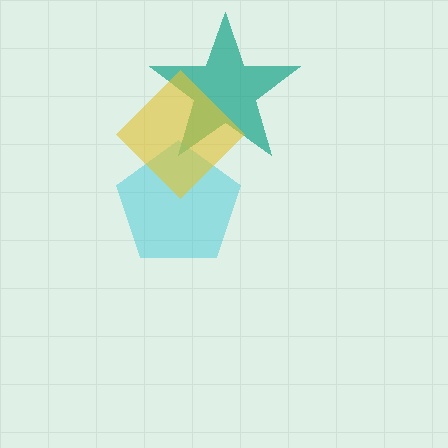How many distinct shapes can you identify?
There are 3 distinct shapes: a teal star, a cyan pentagon, a yellow diamond.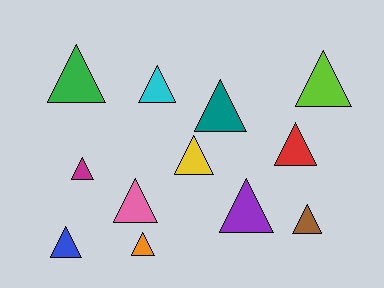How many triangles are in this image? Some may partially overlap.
There are 12 triangles.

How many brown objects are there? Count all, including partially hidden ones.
There is 1 brown object.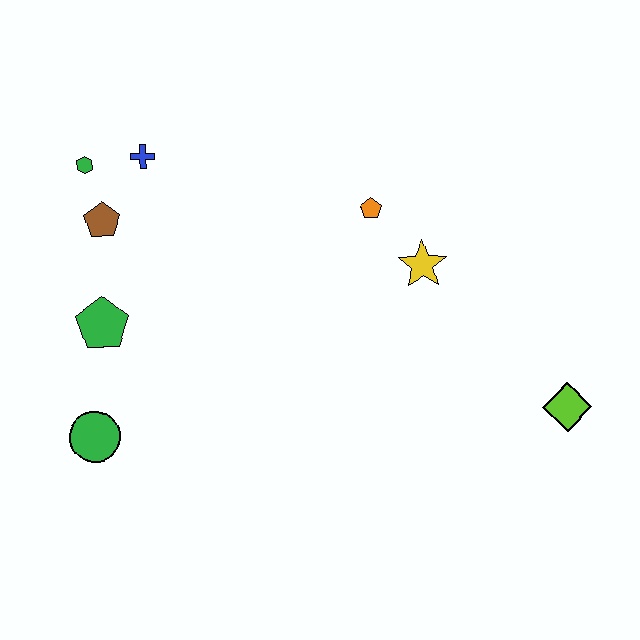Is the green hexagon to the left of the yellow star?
Yes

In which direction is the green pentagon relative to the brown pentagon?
The green pentagon is below the brown pentagon.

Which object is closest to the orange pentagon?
The yellow star is closest to the orange pentagon.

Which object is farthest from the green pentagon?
The lime diamond is farthest from the green pentagon.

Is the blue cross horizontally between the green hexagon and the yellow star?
Yes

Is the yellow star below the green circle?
No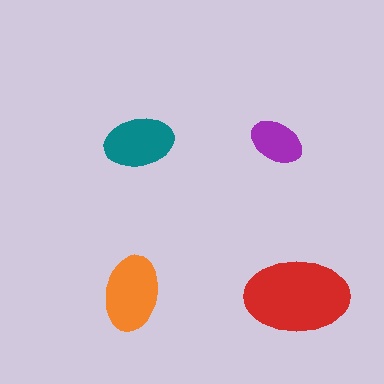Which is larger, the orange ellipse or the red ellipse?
The red one.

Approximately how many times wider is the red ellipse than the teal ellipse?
About 1.5 times wider.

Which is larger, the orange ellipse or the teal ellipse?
The orange one.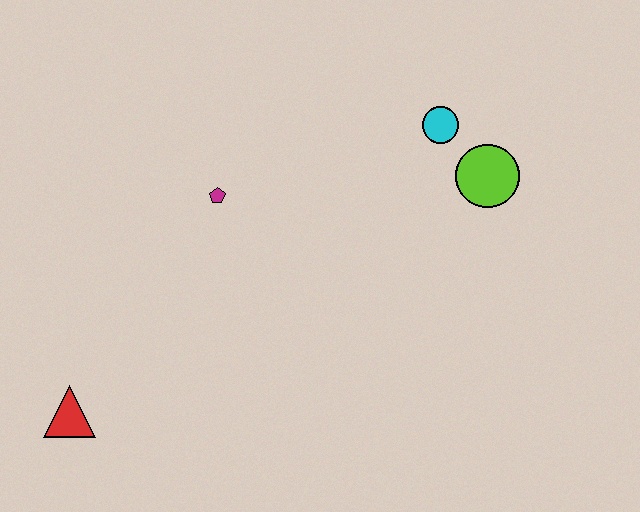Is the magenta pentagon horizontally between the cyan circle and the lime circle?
No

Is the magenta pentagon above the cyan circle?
No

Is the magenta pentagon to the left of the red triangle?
No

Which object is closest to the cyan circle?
The lime circle is closest to the cyan circle.